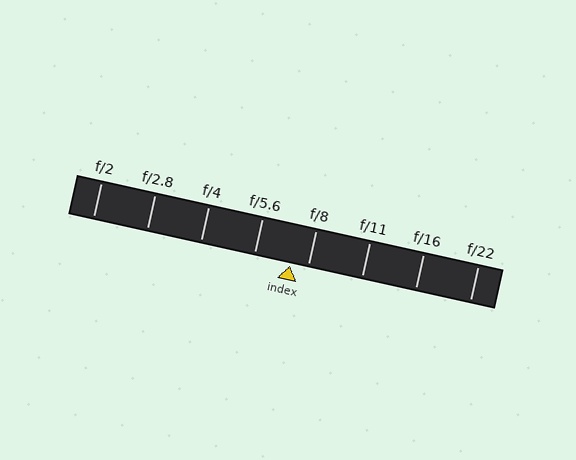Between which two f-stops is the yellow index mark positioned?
The index mark is between f/5.6 and f/8.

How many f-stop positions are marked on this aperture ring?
There are 8 f-stop positions marked.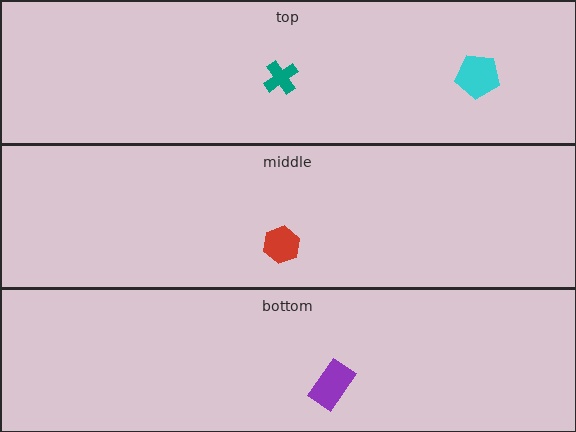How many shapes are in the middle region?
1.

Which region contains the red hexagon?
The middle region.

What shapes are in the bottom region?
The purple rectangle.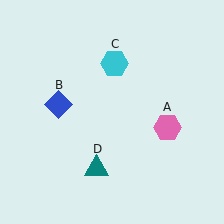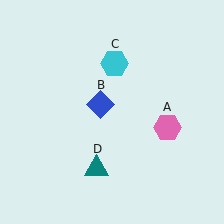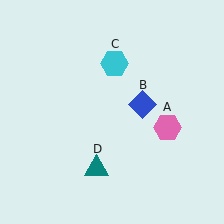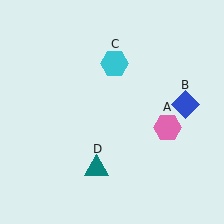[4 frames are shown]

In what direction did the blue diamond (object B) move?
The blue diamond (object B) moved right.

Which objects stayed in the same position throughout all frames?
Pink hexagon (object A) and cyan hexagon (object C) and teal triangle (object D) remained stationary.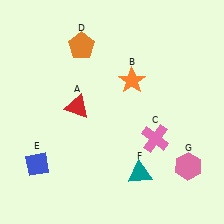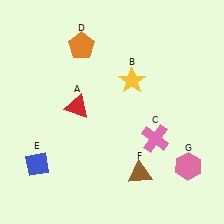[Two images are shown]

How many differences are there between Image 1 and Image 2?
There are 2 differences between the two images.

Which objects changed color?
B changed from orange to yellow. F changed from teal to brown.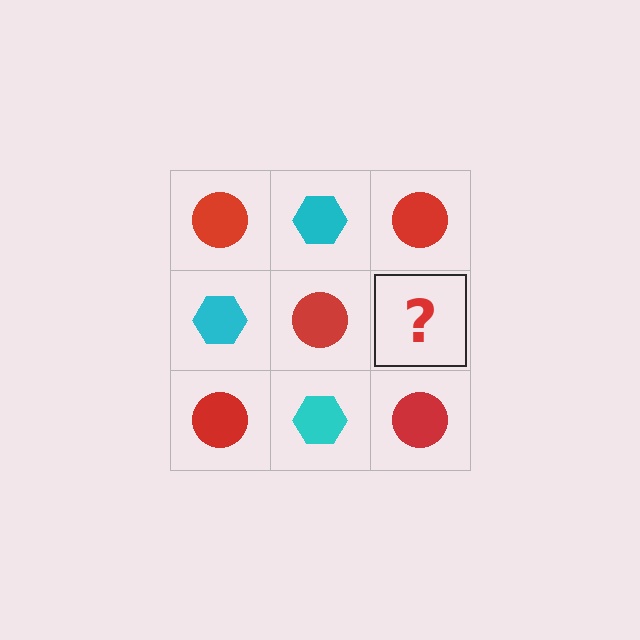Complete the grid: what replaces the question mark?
The question mark should be replaced with a cyan hexagon.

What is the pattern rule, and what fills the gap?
The rule is that it alternates red circle and cyan hexagon in a checkerboard pattern. The gap should be filled with a cyan hexagon.